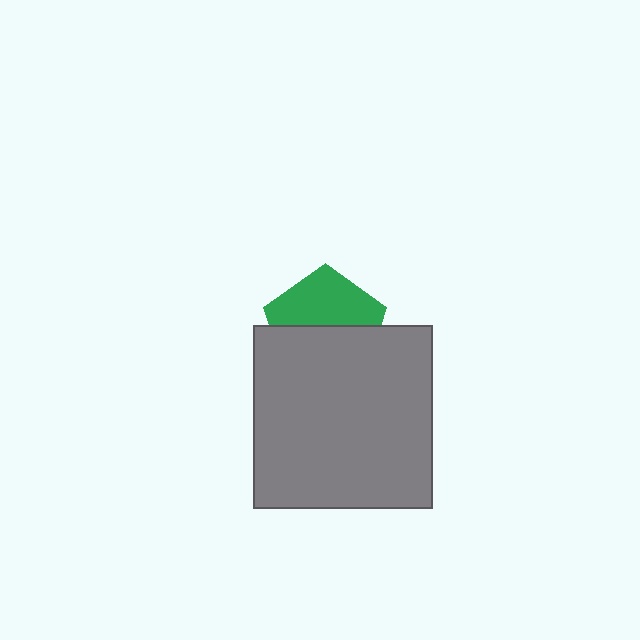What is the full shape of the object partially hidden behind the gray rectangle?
The partially hidden object is a green pentagon.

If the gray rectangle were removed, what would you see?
You would see the complete green pentagon.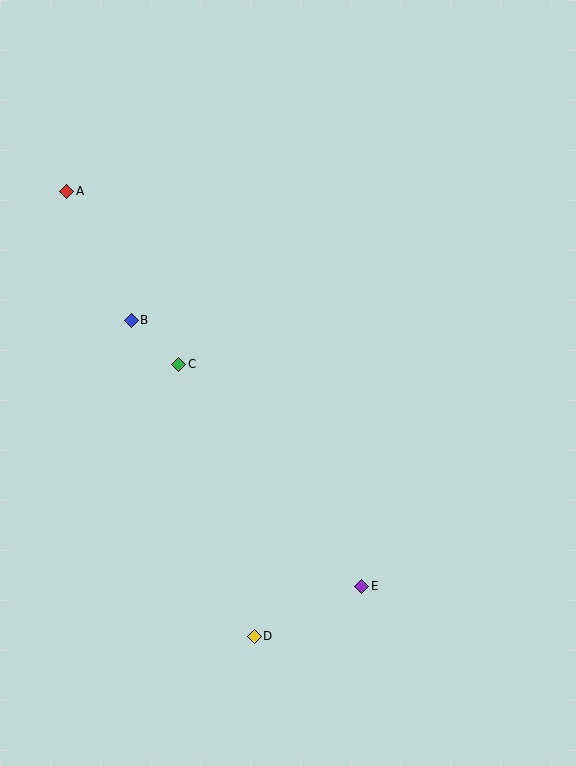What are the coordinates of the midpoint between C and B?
The midpoint between C and B is at (155, 342).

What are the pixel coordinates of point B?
Point B is at (131, 320).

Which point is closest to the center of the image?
Point C at (179, 364) is closest to the center.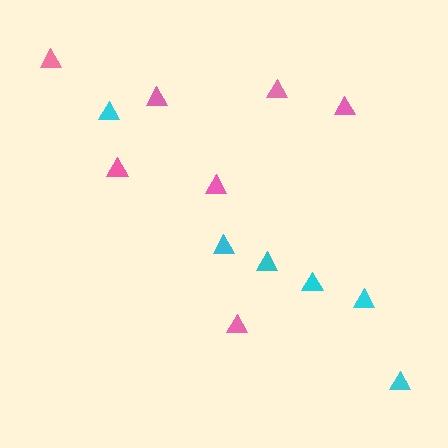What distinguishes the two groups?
There are 2 groups: one group of cyan triangles (6) and one group of pink triangles (7).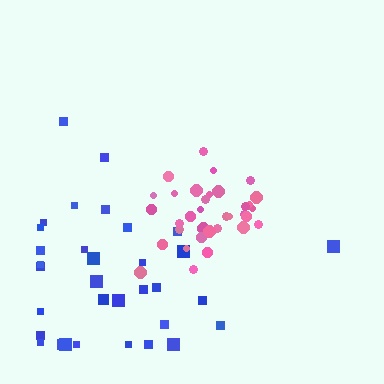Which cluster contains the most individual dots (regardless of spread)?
Pink (35).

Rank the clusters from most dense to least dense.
pink, blue.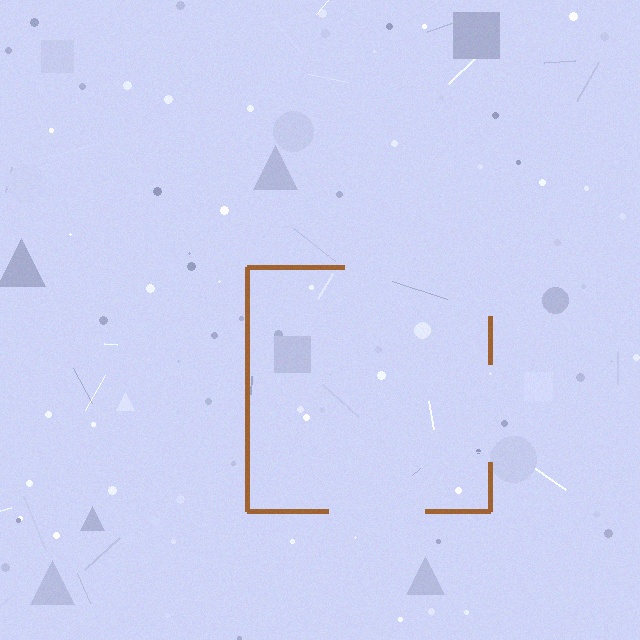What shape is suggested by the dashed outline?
The dashed outline suggests a square.